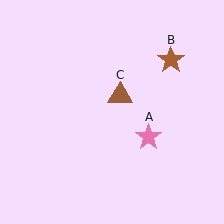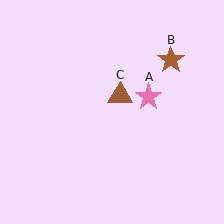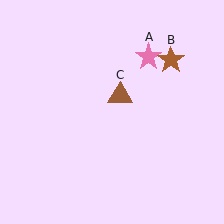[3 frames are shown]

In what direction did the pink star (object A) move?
The pink star (object A) moved up.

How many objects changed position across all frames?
1 object changed position: pink star (object A).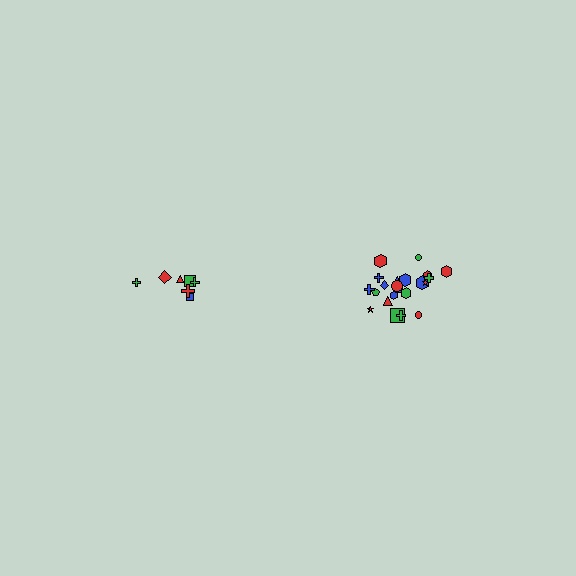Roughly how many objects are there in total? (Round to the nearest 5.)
Roughly 30 objects in total.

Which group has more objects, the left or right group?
The right group.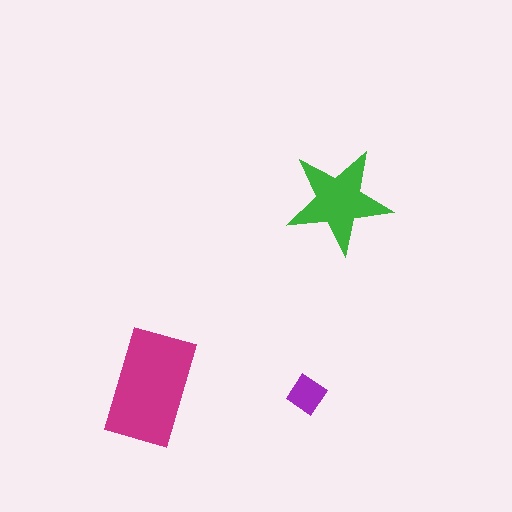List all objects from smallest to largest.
The purple diamond, the green star, the magenta rectangle.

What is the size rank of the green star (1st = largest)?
2nd.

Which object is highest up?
The green star is topmost.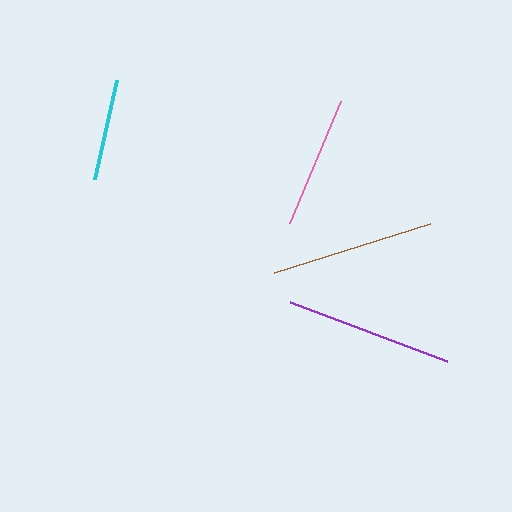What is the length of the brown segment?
The brown segment is approximately 163 pixels long.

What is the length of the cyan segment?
The cyan segment is approximately 101 pixels long.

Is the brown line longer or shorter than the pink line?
The brown line is longer than the pink line.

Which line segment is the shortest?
The cyan line is the shortest at approximately 101 pixels.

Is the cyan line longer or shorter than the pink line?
The pink line is longer than the cyan line.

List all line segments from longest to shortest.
From longest to shortest: purple, brown, pink, cyan.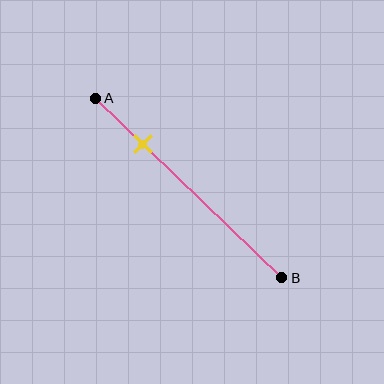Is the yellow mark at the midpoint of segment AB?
No, the mark is at about 25% from A, not at the 50% midpoint.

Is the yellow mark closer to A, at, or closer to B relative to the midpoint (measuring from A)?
The yellow mark is closer to point A than the midpoint of segment AB.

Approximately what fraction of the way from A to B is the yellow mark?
The yellow mark is approximately 25% of the way from A to B.